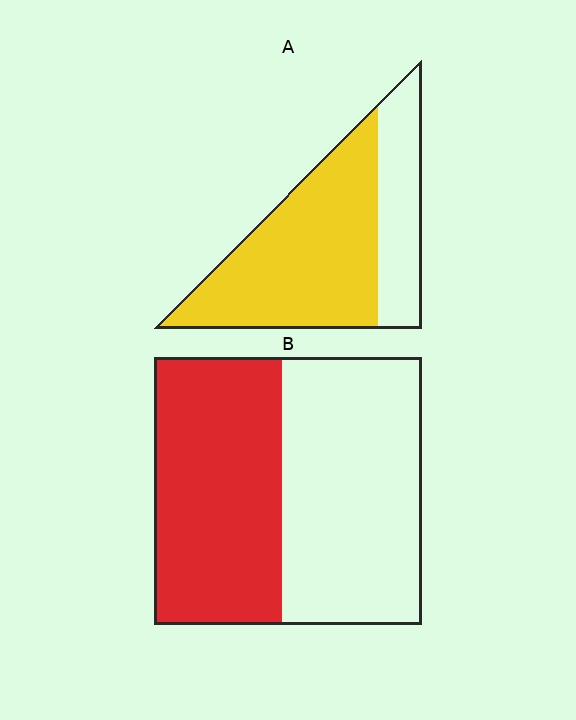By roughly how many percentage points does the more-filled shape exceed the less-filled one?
By roughly 20 percentage points (A over B).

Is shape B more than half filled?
Roughly half.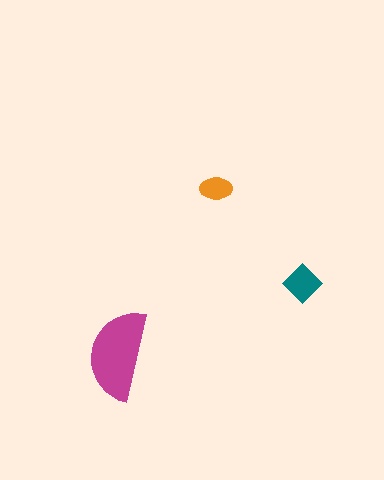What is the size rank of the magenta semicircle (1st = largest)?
1st.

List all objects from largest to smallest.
The magenta semicircle, the teal diamond, the orange ellipse.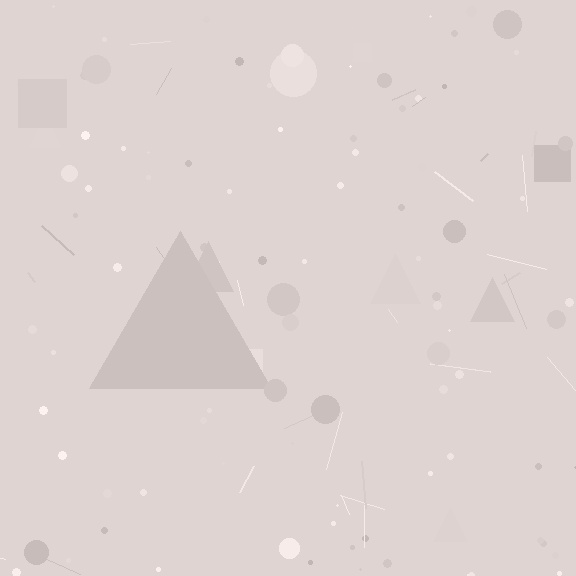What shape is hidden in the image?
A triangle is hidden in the image.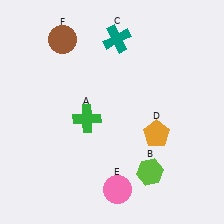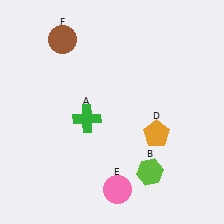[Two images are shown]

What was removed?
The teal cross (C) was removed in Image 2.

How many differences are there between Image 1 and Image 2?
There is 1 difference between the two images.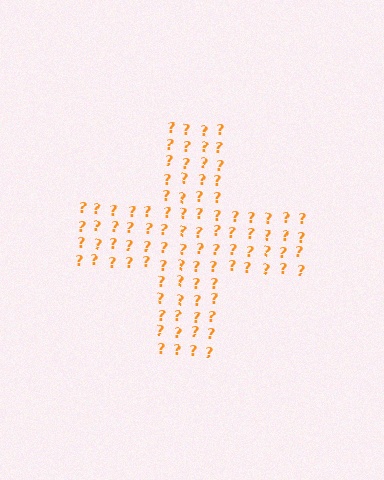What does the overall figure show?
The overall figure shows a cross.